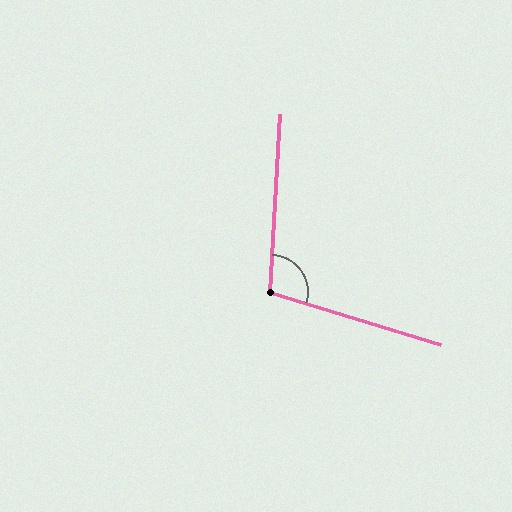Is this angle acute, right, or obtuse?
It is obtuse.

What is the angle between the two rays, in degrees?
Approximately 104 degrees.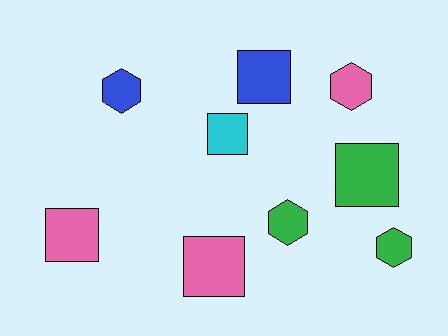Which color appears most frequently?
Green, with 3 objects.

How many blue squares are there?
There is 1 blue square.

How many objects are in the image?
There are 9 objects.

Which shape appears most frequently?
Square, with 5 objects.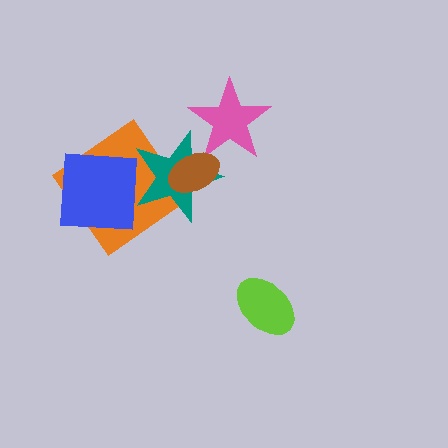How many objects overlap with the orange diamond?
2 objects overlap with the orange diamond.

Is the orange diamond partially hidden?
Yes, it is partially covered by another shape.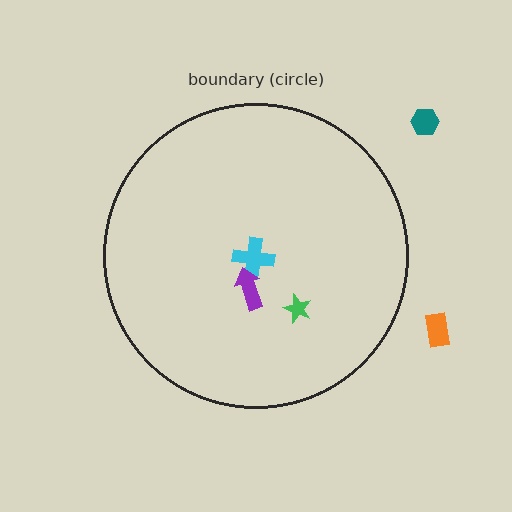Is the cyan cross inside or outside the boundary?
Inside.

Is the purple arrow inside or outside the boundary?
Inside.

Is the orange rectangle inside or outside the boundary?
Outside.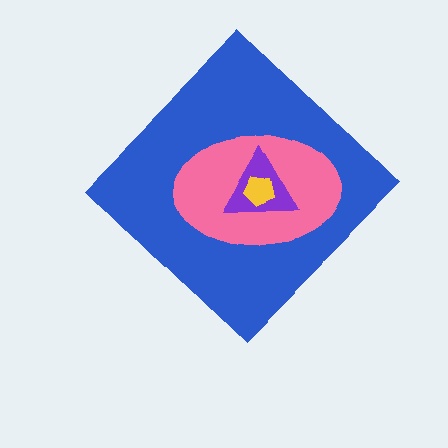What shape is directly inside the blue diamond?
The pink ellipse.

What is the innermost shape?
The yellow pentagon.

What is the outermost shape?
The blue diamond.